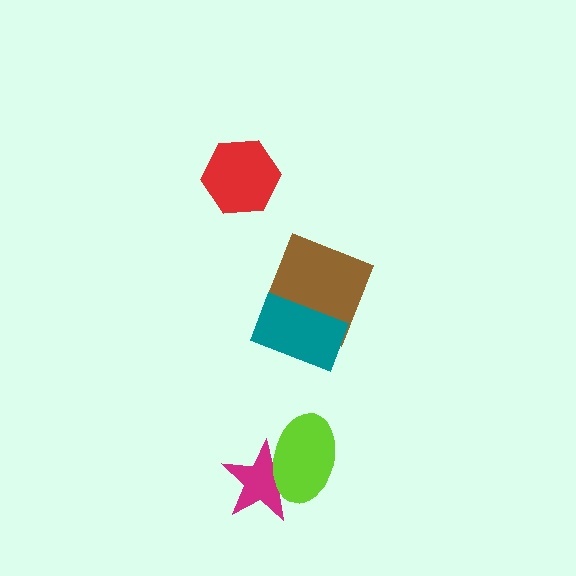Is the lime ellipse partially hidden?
No, no other shape covers it.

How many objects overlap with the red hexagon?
0 objects overlap with the red hexagon.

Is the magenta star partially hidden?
Yes, it is partially covered by another shape.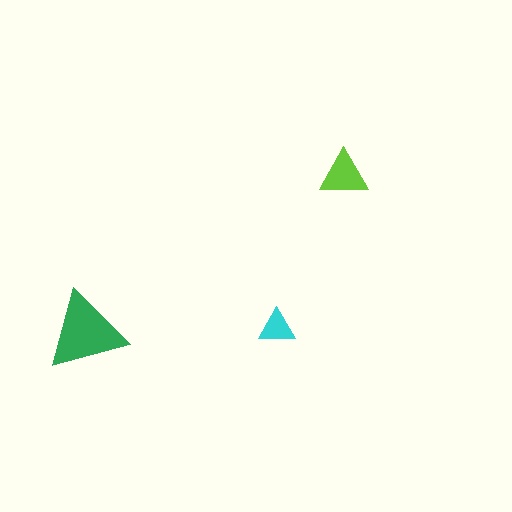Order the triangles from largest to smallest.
the green one, the lime one, the cyan one.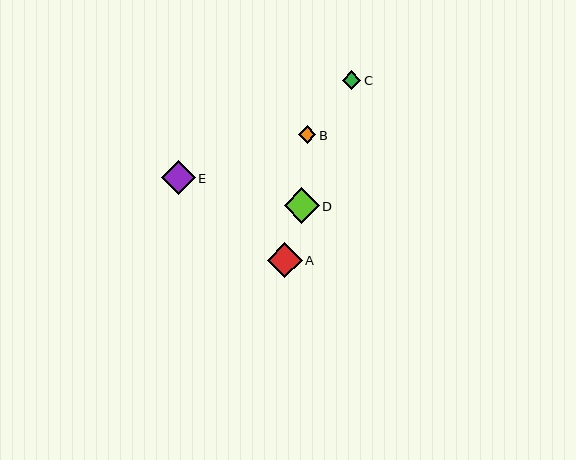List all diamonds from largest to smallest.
From largest to smallest: D, A, E, C, B.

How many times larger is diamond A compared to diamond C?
Diamond A is approximately 1.9 times the size of diamond C.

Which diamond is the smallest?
Diamond B is the smallest with a size of approximately 18 pixels.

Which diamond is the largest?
Diamond D is the largest with a size of approximately 35 pixels.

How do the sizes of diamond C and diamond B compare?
Diamond C and diamond B are approximately the same size.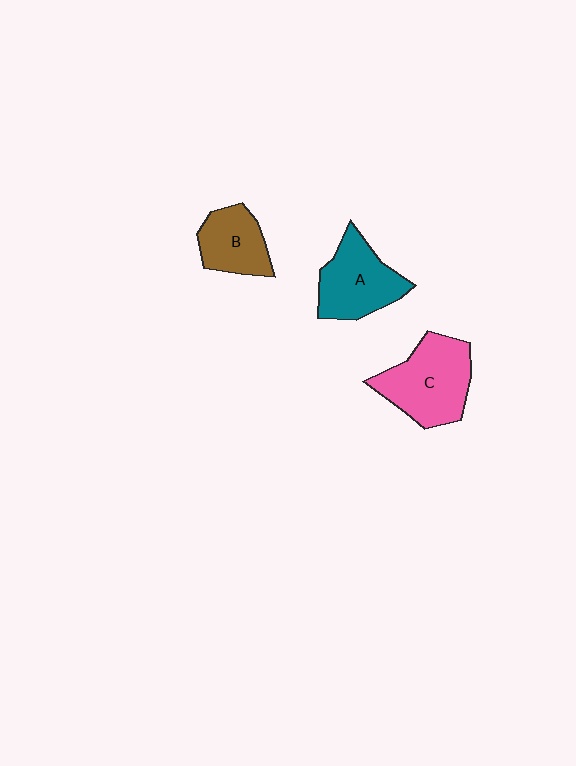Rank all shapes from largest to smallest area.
From largest to smallest: C (pink), A (teal), B (brown).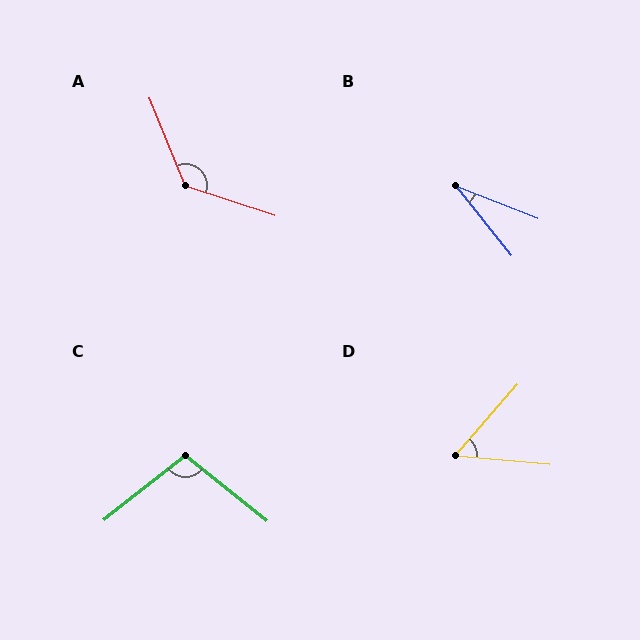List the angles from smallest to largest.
B (30°), D (54°), C (103°), A (130°).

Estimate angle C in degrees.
Approximately 103 degrees.